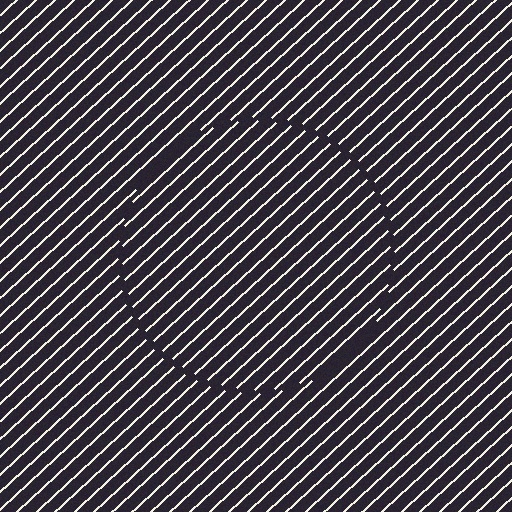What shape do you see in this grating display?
An illusory circle. The interior of the shape contains the same grating, shifted by half a period — the contour is defined by the phase discontinuity where line-ends from the inner and outer gratings abut.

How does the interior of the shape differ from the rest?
The interior of the shape contains the same grating, shifted by half a period — the contour is defined by the phase discontinuity where line-ends from the inner and outer gratings abut.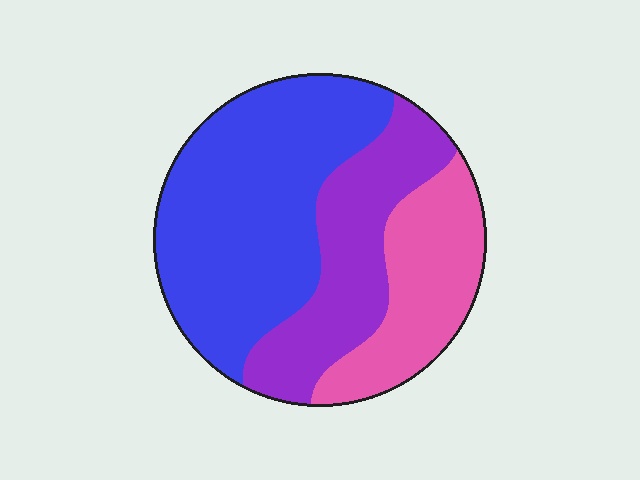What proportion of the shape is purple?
Purple covers 27% of the shape.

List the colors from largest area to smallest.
From largest to smallest: blue, purple, pink.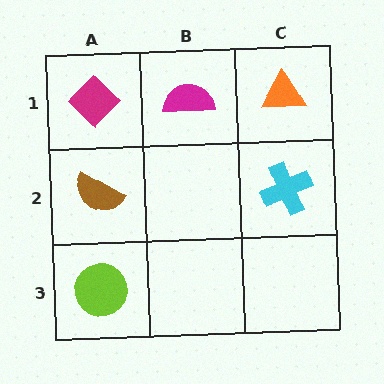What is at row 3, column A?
A lime circle.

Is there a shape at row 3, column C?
No, that cell is empty.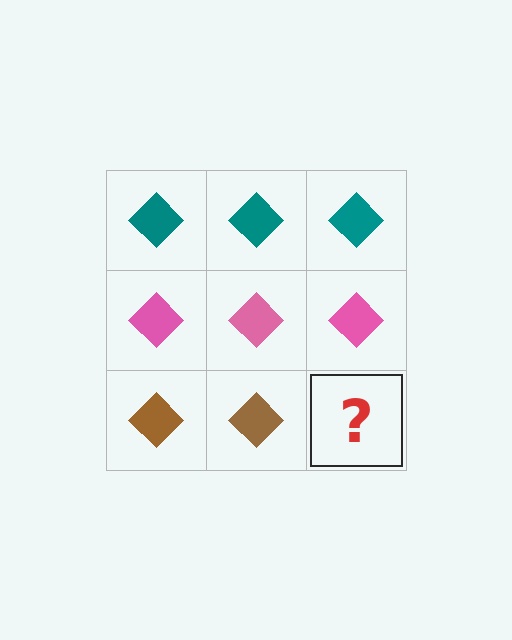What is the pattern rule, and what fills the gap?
The rule is that each row has a consistent color. The gap should be filled with a brown diamond.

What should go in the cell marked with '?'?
The missing cell should contain a brown diamond.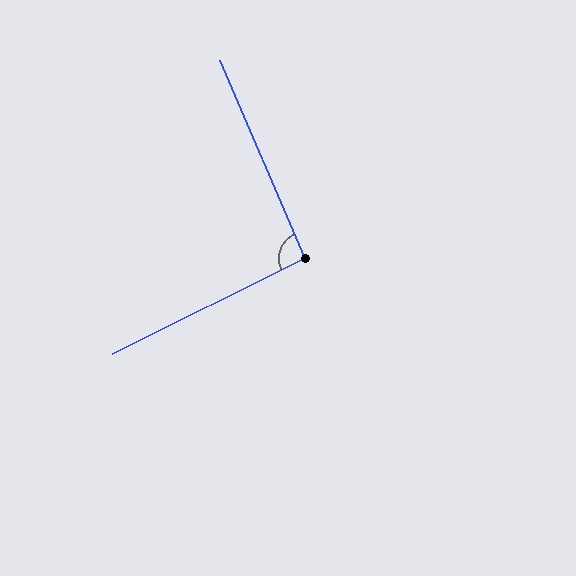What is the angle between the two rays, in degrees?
Approximately 93 degrees.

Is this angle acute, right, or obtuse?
It is approximately a right angle.